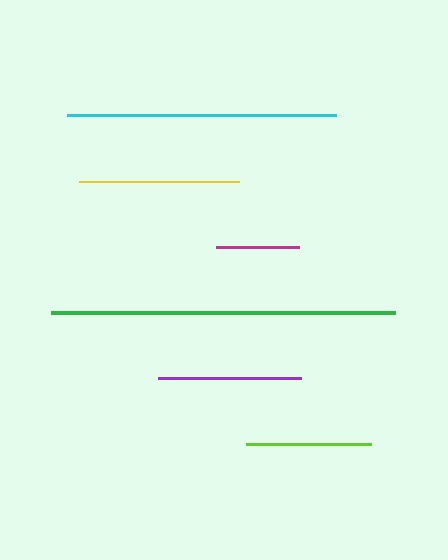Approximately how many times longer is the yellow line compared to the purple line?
The yellow line is approximately 1.1 times the length of the purple line.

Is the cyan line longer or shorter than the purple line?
The cyan line is longer than the purple line.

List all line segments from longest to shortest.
From longest to shortest: green, cyan, yellow, purple, lime, magenta.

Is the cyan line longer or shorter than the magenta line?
The cyan line is longer than the magenta line.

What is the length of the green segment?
The green segment is approximately 344 pixels long.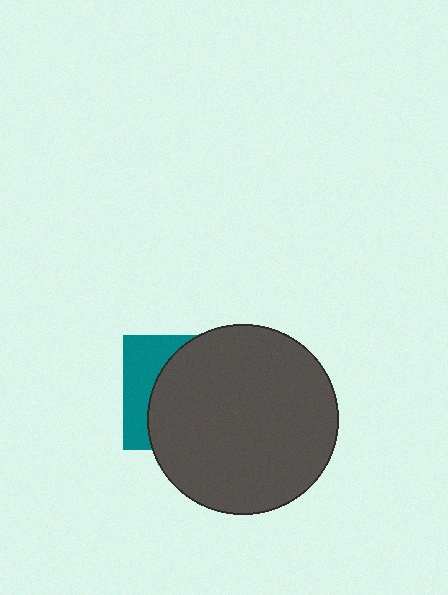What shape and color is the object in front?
The object in front is a dark gray circle.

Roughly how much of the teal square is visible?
A small part of it is visible (roughly 30%).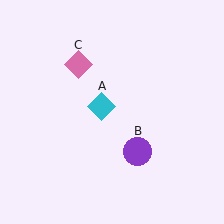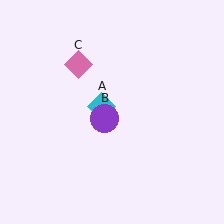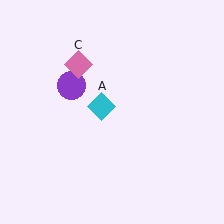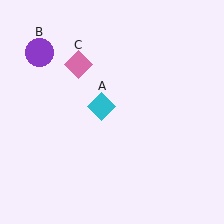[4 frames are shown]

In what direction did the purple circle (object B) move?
The purple circle (object B) moved up and to the left.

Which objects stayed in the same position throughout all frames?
Cyan diamond (object A) and pink diamond (object C) remained stationary.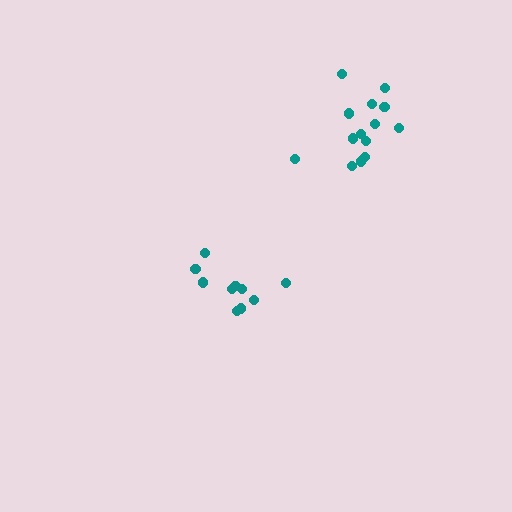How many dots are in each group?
Group 1: 14 dots, Group 2: 10 dots (24 total).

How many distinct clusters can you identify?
There are 2 distinct clusters.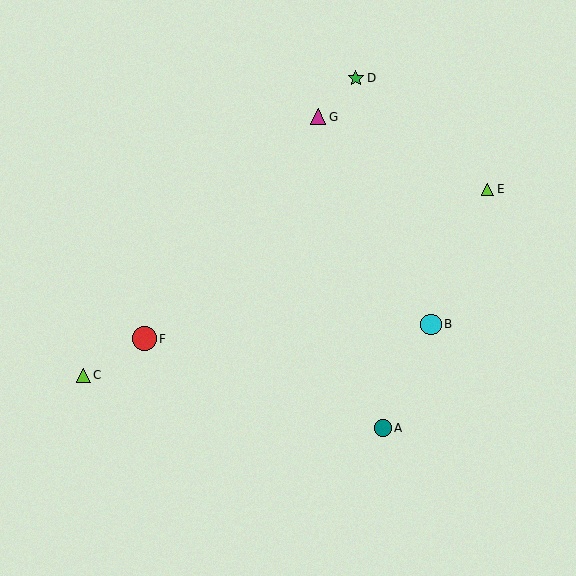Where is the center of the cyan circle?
The center of the cyan circle is at (431, 324).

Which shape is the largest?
The red circle (labeled F) is the largest.